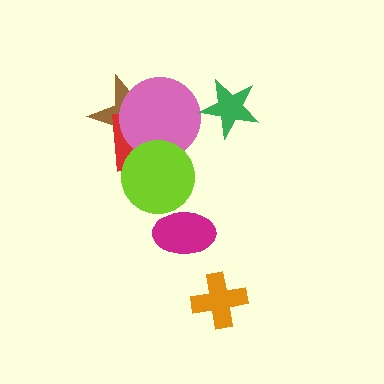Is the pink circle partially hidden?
Yes, it is partially covered by another shape.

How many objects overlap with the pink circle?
3 objects overlap with the pink circle.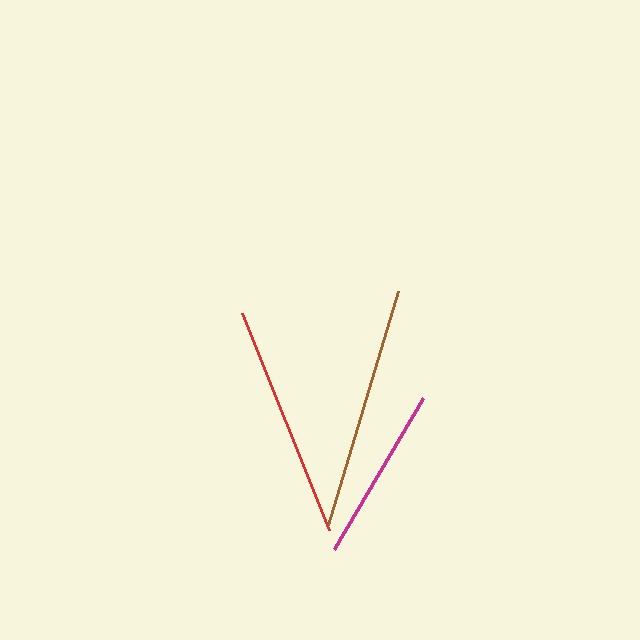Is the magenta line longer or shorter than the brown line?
The brown line is longer than the magenta line.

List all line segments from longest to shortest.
From longest to shortest: brown, red, magenta.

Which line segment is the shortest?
The magenta line is the shortest at approximately 176 pixels.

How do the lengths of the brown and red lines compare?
The brown and red lines are approximately the same length.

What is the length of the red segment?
The red segment is approximately 234 pixels long.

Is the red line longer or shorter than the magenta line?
The red line is longer than the magenta line.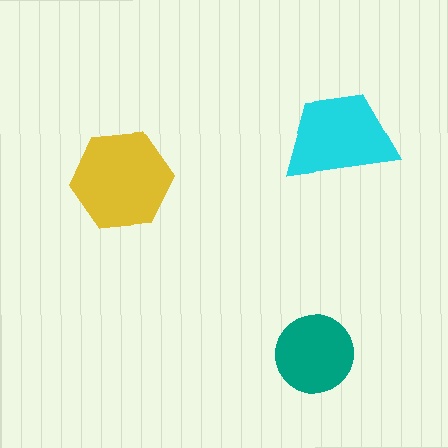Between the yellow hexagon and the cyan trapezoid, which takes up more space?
The yellow hexagon.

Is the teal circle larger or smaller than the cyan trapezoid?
Smaller.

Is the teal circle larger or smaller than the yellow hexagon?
Smaller.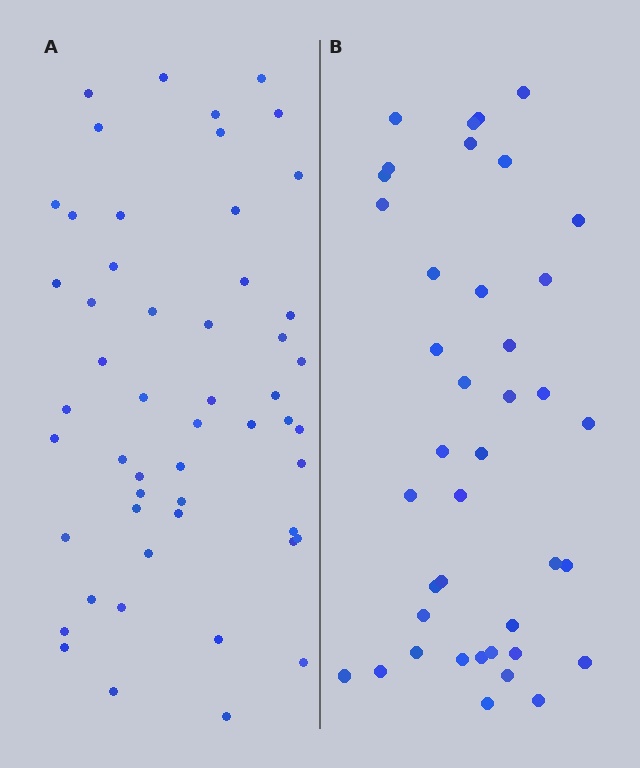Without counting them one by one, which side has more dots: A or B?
Region A (the left region) has more dots.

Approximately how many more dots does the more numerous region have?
Region A has roughly 12 or so more dots than region B.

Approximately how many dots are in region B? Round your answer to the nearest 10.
About 40 dots.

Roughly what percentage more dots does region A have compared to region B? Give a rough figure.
About 30% more.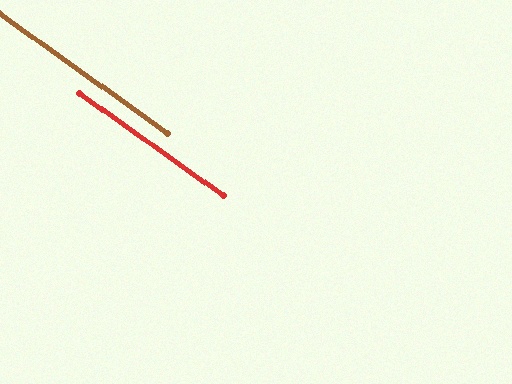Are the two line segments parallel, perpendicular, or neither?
Parallel — their directions differ by only 0.2°.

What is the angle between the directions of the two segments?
Approximately 0 degrees.